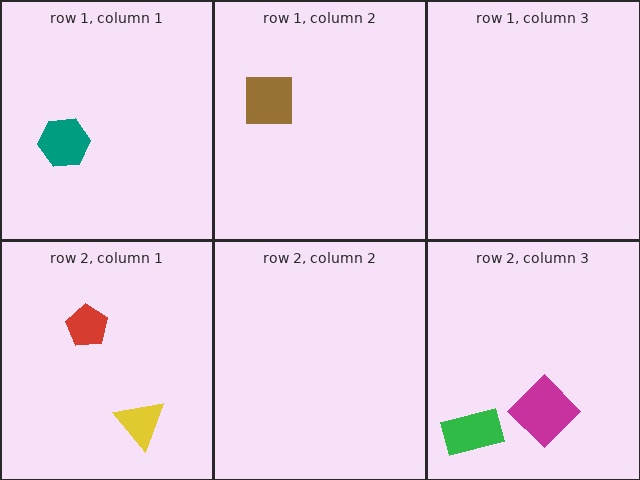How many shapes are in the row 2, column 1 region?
2.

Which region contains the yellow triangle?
The row 2, column 1 region.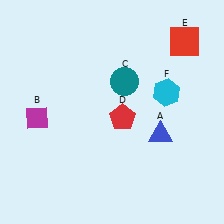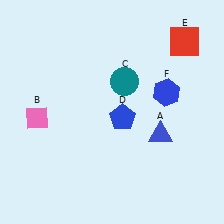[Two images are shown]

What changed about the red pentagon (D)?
In Image 1, D is red. In Image 2, it changed to blue.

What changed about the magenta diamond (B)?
In Image 1, B is magenta. In Image 2, it changed to pink.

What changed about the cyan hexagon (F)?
In Image 1, F is cyan. In Image 2, it changed to blue.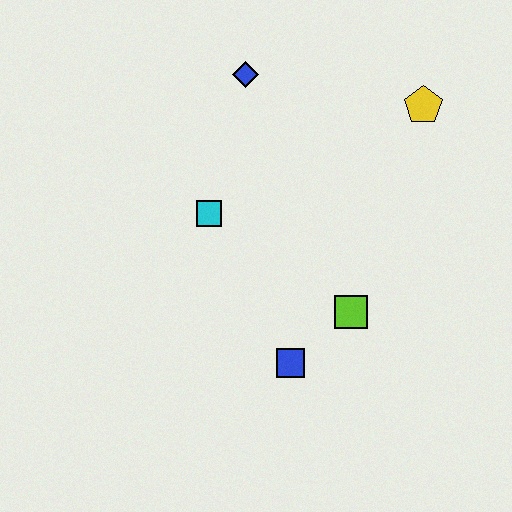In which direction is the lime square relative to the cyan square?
The lime square is to the right of the cyan square.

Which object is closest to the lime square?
The blue square is closest to the lime square.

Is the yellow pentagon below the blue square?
No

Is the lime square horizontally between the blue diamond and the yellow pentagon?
Yes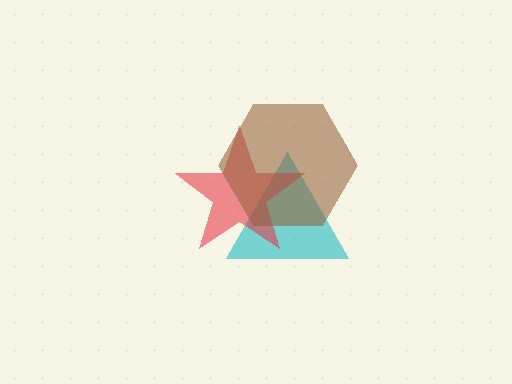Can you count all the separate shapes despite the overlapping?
Yes, there are 3 separate shapes.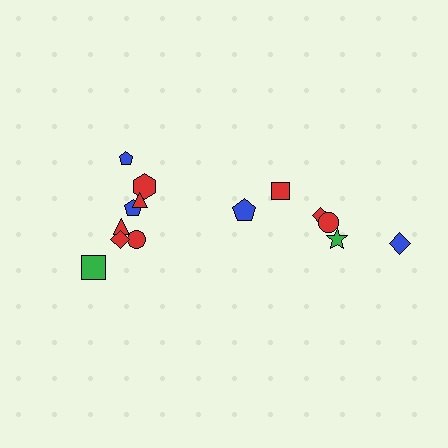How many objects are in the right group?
There are 6 objects.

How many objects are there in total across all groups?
There are 14 objects.